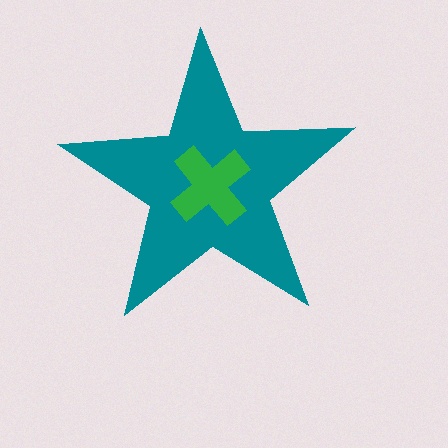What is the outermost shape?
The teal star.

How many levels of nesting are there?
2.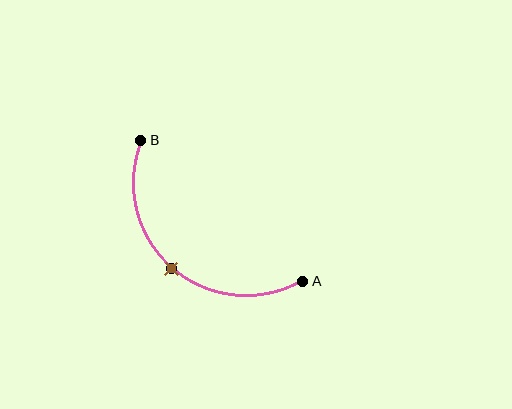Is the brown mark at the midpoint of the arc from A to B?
Yes. The brown mark lies on the arc at equal arc-length from both A and B — it is the arc midpoint.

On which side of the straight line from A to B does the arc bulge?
The arc bulges below and to the left of the straight line connecting A and B.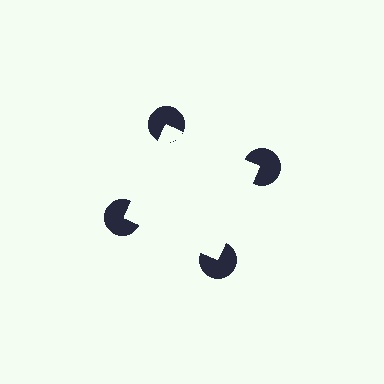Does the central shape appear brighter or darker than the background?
It typically appears slightly brighter than the background, even though no actual brightness change is drawn.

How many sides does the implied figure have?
4 sides.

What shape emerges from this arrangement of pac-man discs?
An illusory square — its edges are inferred from the aligned wedge cuts in the pac-man discs, not physically drawn.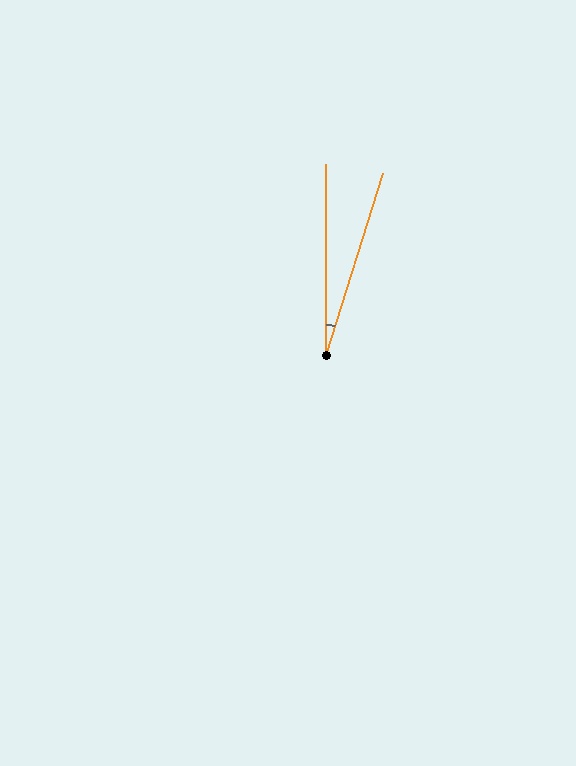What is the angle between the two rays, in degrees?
Approximately 17 degrees.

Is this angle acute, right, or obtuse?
It is acute.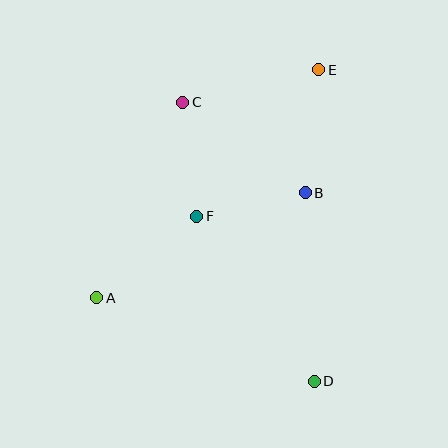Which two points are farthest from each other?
Points A and E are farthest from each other.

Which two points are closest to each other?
Points B and F are closest to each other.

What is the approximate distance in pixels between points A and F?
The distance between A and F is approximately 129 pixels.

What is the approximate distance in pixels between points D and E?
The distance between D and E is approximately 312 pixels.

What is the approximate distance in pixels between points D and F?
The distance between D and F is approximately 202 pixels.